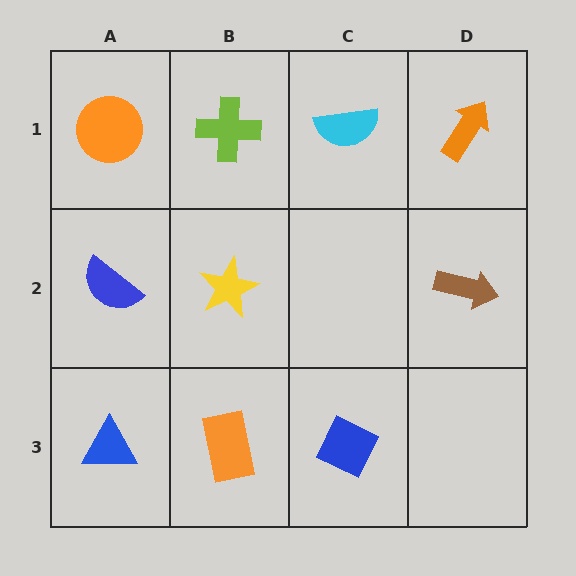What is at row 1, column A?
An orange circle.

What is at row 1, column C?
A cyan semicircle.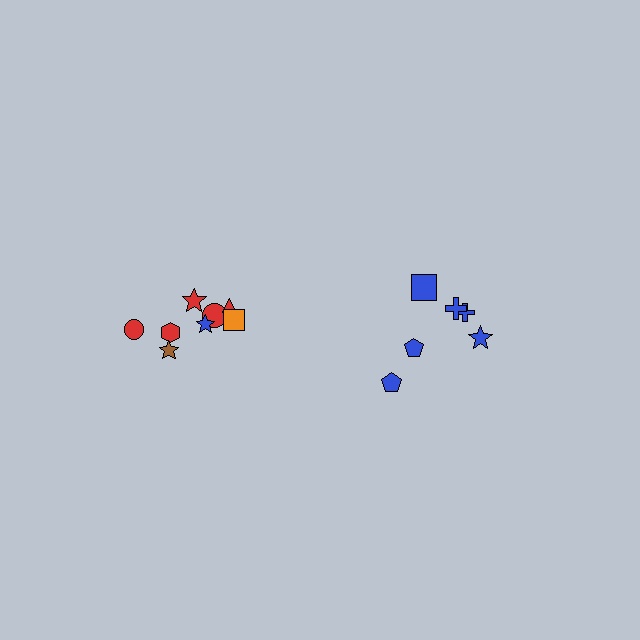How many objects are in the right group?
There are 6 objects.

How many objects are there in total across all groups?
There are 14 objects.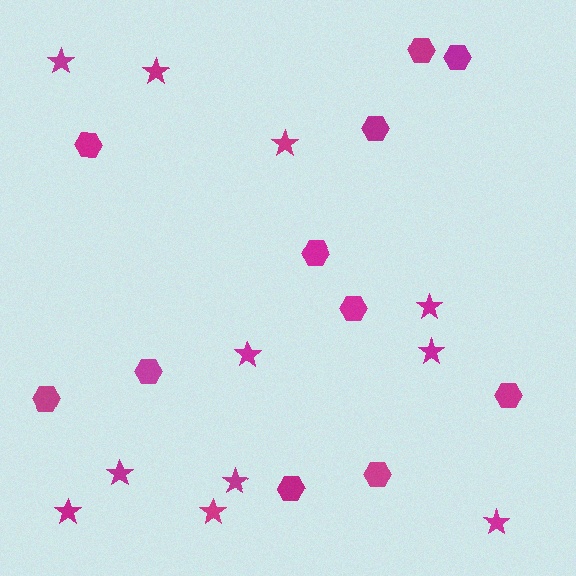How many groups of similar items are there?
There are 2 groups: one group of hexagons (11) and one group of stars (11).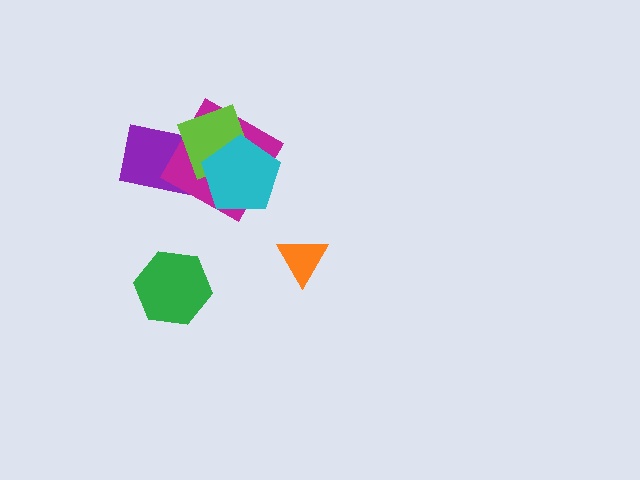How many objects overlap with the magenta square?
3 objects overlap with the magenta square.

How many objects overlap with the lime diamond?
3 objects overlap with the lime diamond.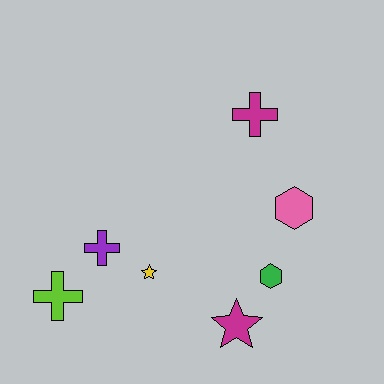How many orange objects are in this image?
There are no orange objects.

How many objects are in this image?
There are 7 objects.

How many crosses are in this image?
There are 3 crosses.